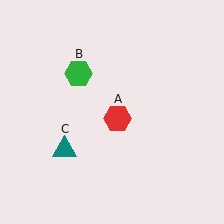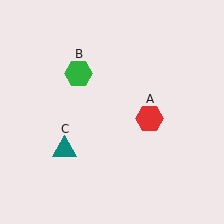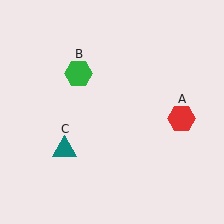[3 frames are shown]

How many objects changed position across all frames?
1 object changed position: red hexagon (object A).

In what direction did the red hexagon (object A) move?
The red hexagon (object A) moved right.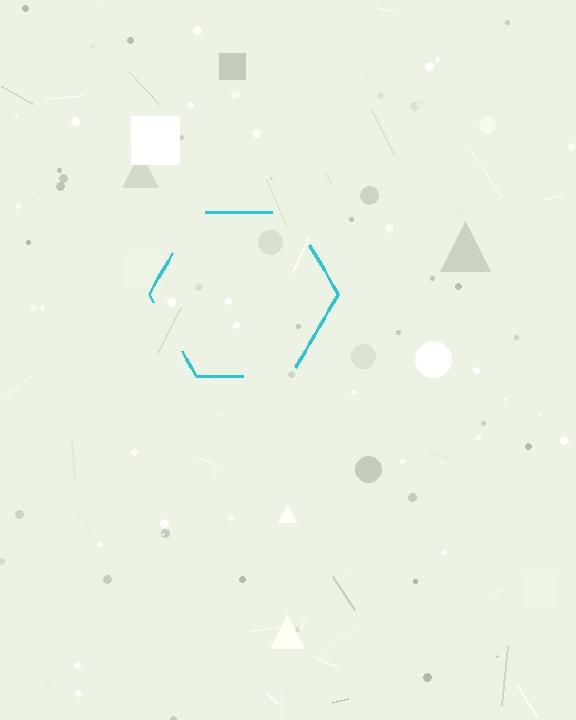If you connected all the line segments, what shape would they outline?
They would outline a hexagon.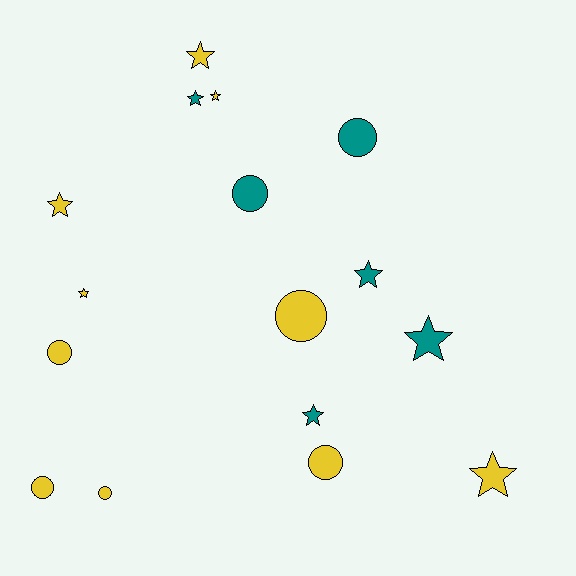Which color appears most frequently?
Yellow, with 10 objects.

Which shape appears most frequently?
Star, with 9 objects.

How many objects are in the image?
There are 16 objects.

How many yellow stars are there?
There are 5 yellow stars.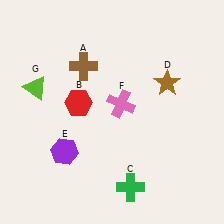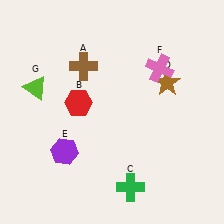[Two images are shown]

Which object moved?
The pink cross (F) moved right.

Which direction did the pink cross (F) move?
The pink cross (F) moved right.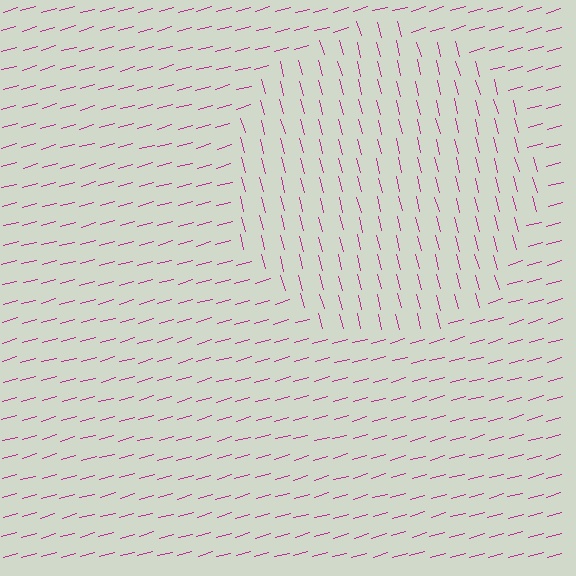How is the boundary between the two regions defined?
The boundary is defined purely by a change in line orientation (approximately 89 degrees difference). All lines are the same color and thickness.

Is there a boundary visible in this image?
Yes, there is a texture boundary formed by a change in line orientation.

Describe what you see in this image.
The image is filled with small magenta line segments. A circle region in the image has lines oriented differently from the surrounding lines, creating a visible texture boundary.